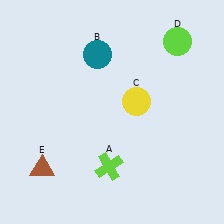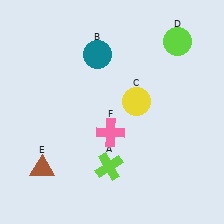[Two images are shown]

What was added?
A pink cross (F) was added in Image 2.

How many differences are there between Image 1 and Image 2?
There is 1 difference between the two images.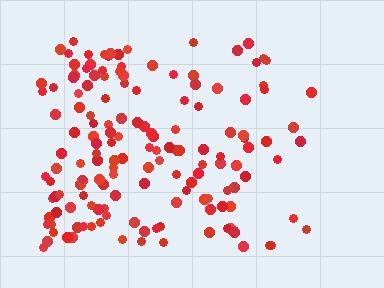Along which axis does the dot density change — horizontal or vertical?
Horizontal.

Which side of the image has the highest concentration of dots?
The left.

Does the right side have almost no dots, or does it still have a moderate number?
Still a moderate number, just noticeably fewer than the left.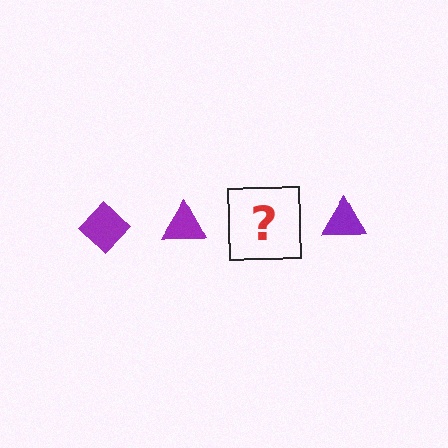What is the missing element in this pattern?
The missing element is a purple diamond.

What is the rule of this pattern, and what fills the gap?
The rule is that the pattern cycles through diamond, triangle shapes in purple. The gap should be filled with a purple diamond.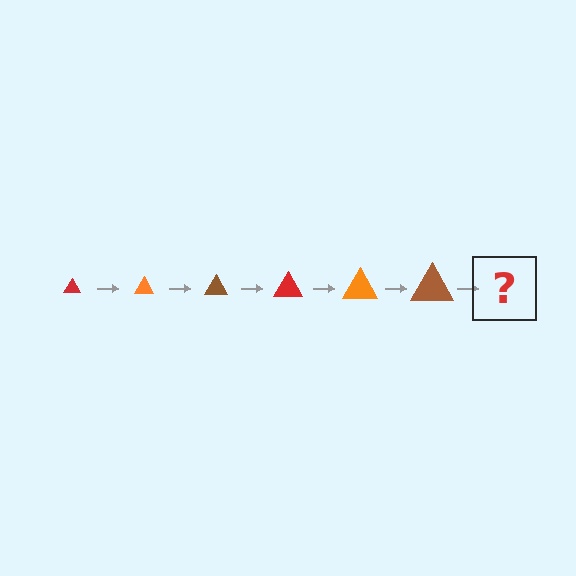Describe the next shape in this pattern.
It should be a red triangle, larger than the previous one.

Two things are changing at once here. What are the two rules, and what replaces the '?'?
The two rules are that the triangle grows larger each step and the color cycles through red, orange, and brown. The '?' should be a red triangle, larger than the previous one.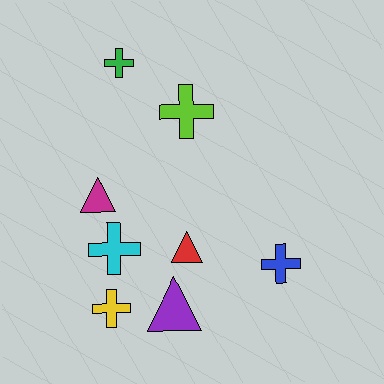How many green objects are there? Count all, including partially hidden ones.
There is 1 green object.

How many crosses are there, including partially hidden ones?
There are 5 crosses.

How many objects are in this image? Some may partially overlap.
There are 8 objects.